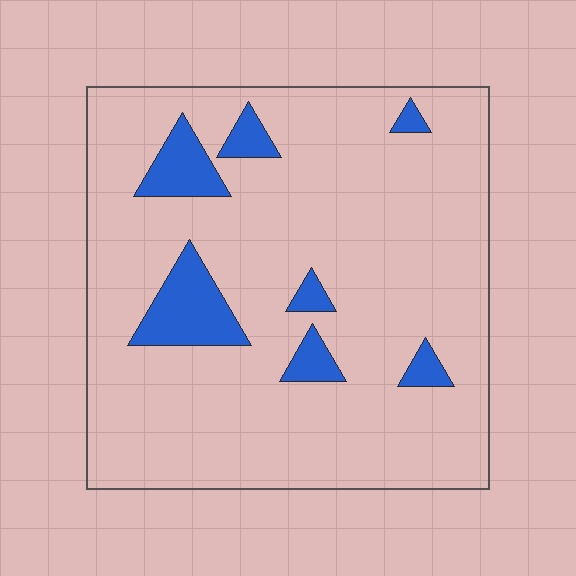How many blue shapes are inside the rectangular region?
7.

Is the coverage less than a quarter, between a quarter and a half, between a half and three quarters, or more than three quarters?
Less than a quarter.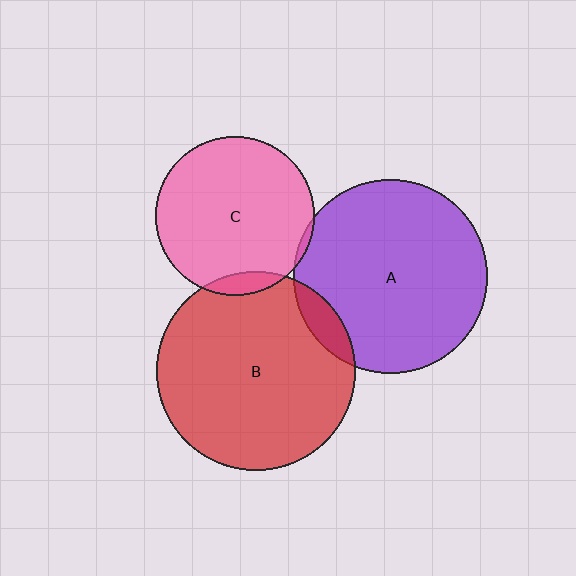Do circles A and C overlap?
Yes.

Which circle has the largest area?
Circle B (red).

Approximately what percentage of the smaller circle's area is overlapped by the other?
Approximately 5%.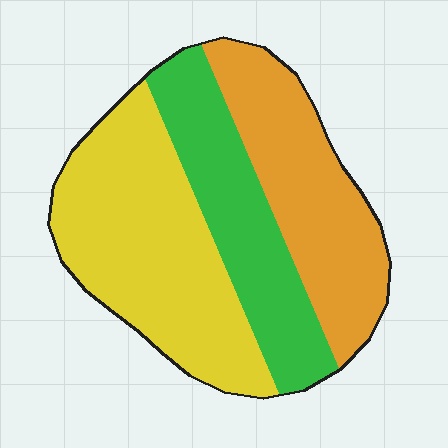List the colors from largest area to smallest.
From largest to smallest: yellow, orange, green.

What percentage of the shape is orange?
Orange takes up about one third (1/3) of the shape.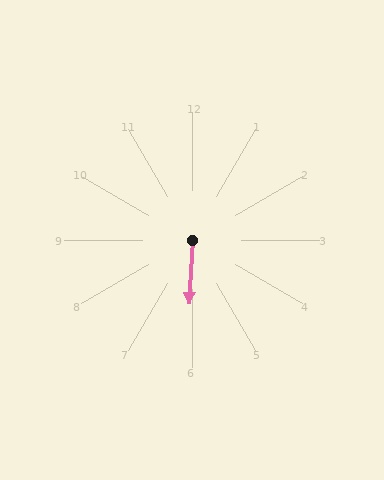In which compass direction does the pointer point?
South.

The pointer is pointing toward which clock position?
Roughly 6 o'clock.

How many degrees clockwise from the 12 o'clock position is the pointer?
Approximately 183 degrees.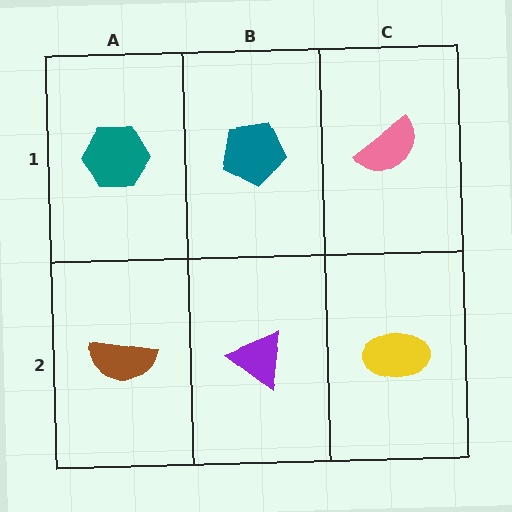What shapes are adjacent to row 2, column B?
A teal pentagon (row 1, column B), a brown semicircle (row 2, column A), a yellow ellipse (row 2, column C).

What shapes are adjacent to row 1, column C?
A yellow ellipse (row 2, column C), a teal pentagon (row 1, column B).